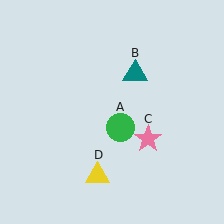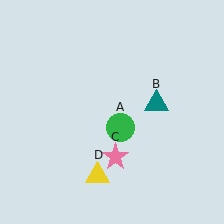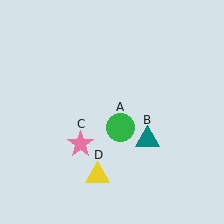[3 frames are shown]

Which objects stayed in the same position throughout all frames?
Green circle (object A) and yellow triangle (object D) remained stationary.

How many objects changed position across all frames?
2 objects changed position: teal triangle (object B), pink star (object C).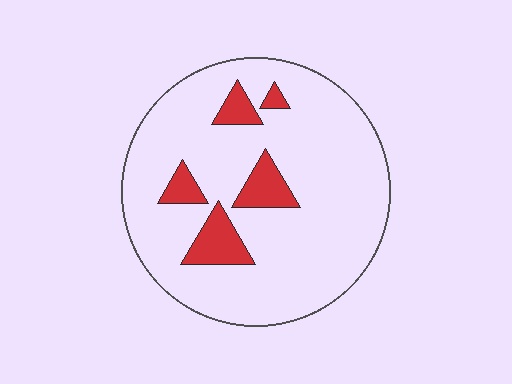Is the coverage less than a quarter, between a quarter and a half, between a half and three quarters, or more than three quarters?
Less than a quarter.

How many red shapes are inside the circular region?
5.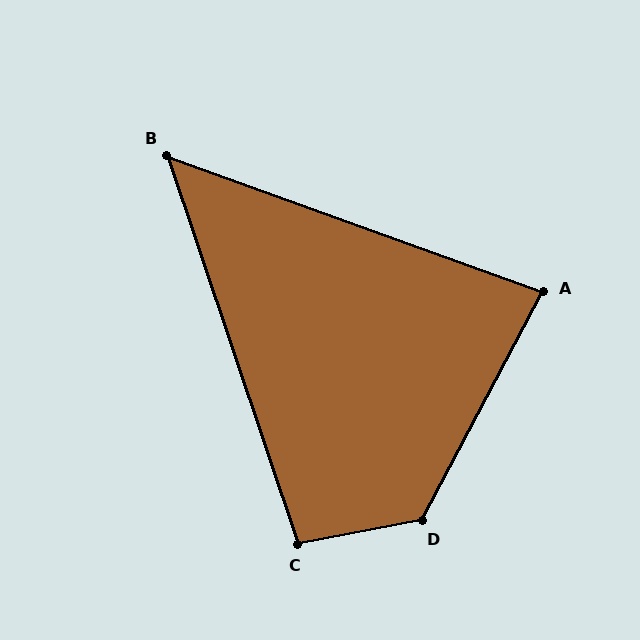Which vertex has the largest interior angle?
D, at approximately 129 degrees.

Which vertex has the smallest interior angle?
B, at approximately 51 degrees.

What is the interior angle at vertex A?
Approximately 82 degrees (acute).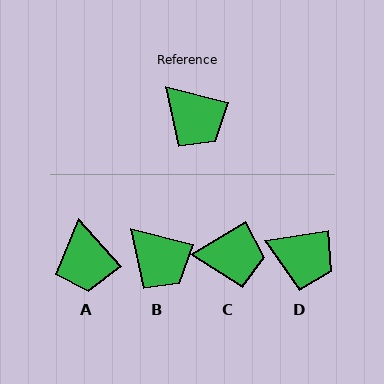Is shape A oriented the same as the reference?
No, it is off by about 34 degrees.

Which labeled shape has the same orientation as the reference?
B.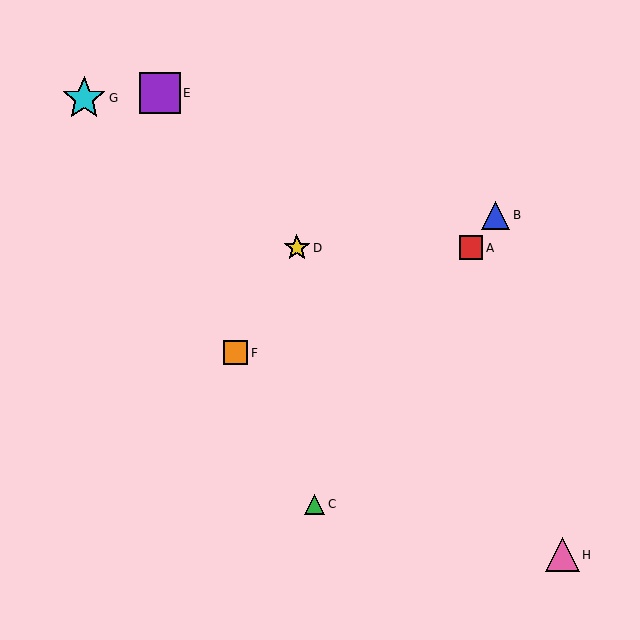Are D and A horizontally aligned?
Yes, both are at y≈248.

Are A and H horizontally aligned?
No, A is at y≈248 and H is at y≈555.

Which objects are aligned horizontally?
Objects A, D are aligned horizontally.